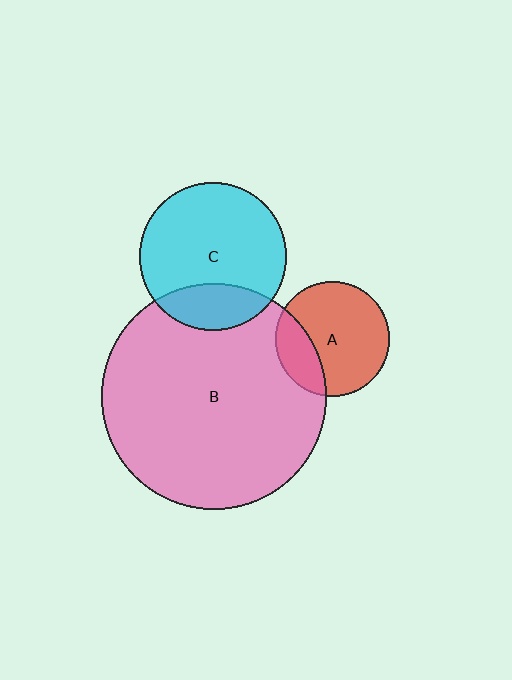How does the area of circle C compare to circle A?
Approximately 1.7 times.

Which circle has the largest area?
Circle B (pink).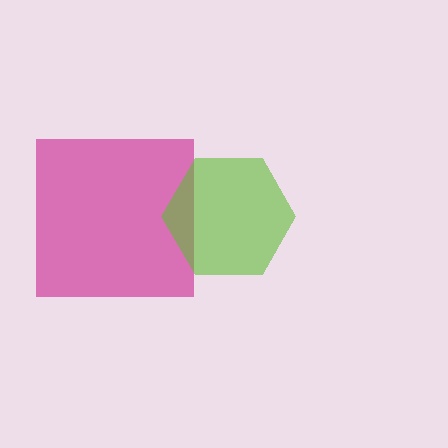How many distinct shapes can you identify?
There are 2 distinct shapes: a magenta square, a lime hexagon.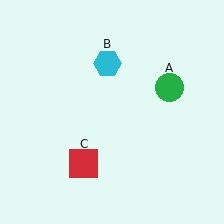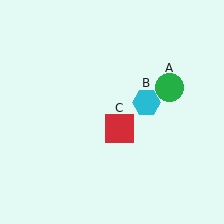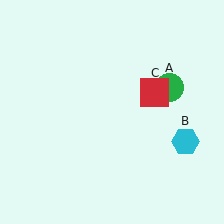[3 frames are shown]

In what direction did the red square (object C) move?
The red square (object C) moved up and to the right.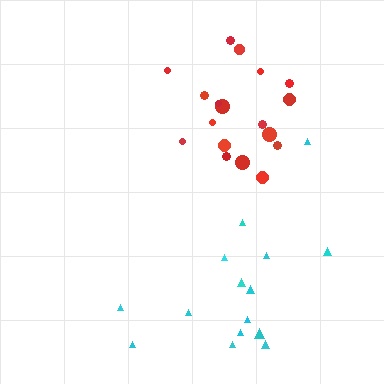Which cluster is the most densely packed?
Red.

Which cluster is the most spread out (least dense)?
Cyan.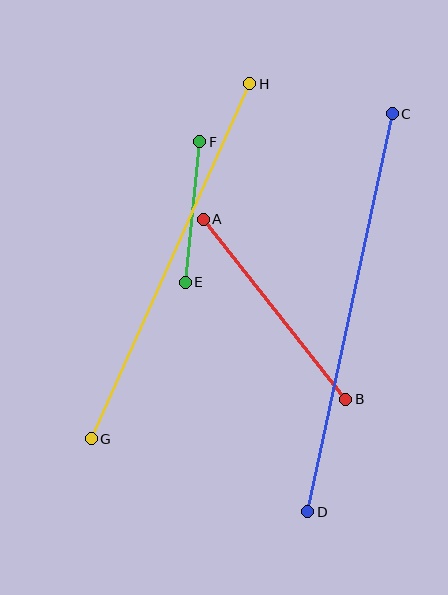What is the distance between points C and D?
The distance is approximately 407 pixels.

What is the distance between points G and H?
The distance is approximately 389 pixels.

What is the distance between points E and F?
The distance is approximately 141 pixels.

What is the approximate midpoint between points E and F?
The midpoint is at approximately (193, 212) pixels.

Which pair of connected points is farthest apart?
Points C and D are farthest apart.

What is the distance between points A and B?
The distance is approximately 229 pixels.